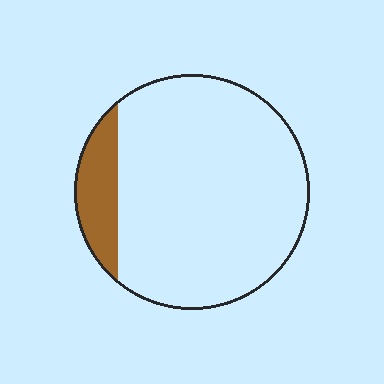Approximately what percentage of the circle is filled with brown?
Approximately 15%.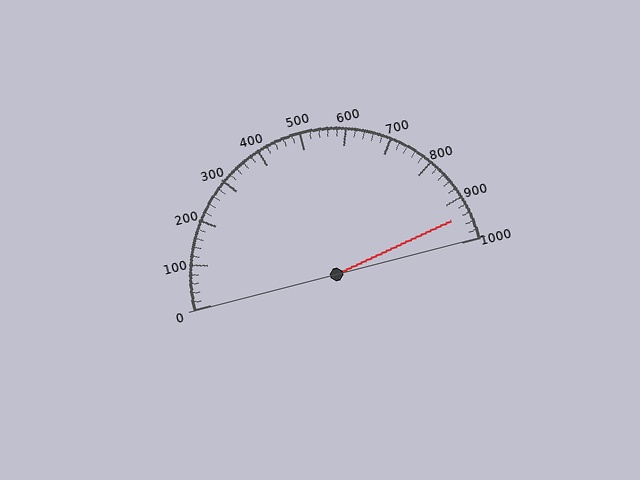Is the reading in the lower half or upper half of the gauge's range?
The reading is in the upper half of the range (0 to 1000).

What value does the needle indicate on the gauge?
The needle indicates approximately 940.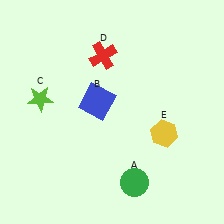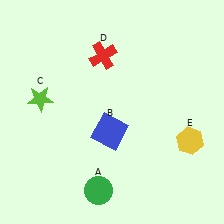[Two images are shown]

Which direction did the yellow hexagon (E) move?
The yellow hexagon (E) moved right.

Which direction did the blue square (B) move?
The blue square (B) moved down.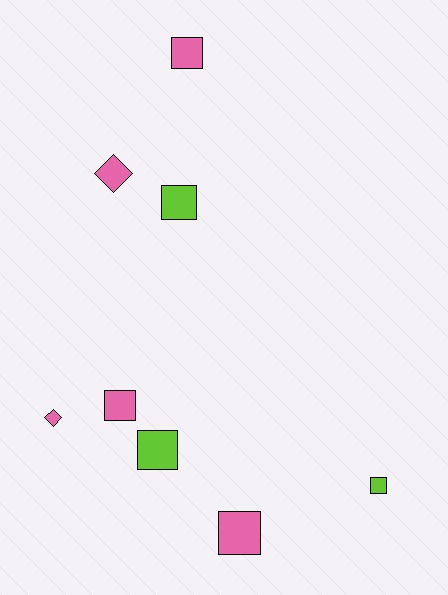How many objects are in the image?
There are 8 objects.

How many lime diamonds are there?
There are no lime diamonds.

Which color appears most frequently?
Pink, with 5 objects.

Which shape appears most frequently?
Square, with 6 objects.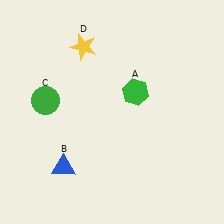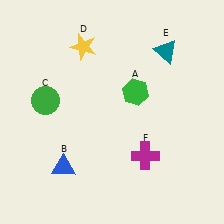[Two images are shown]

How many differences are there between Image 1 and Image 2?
There are 2 differences between the two images.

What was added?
A teal triangle (E), a magenta cross (F) were added in Image 2.